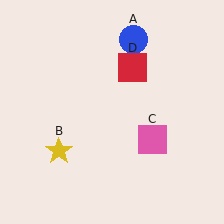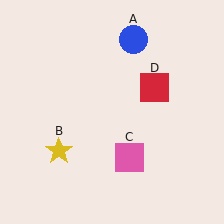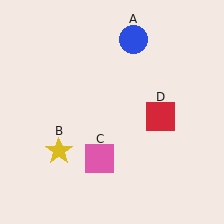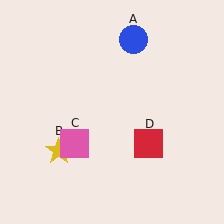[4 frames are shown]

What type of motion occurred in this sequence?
The pink square (object C), red square (object D) rotated clockwise around the center of the scene.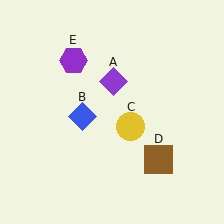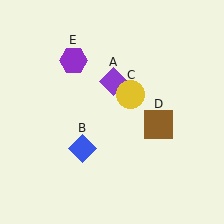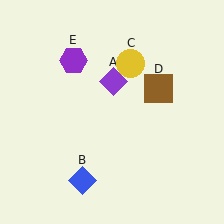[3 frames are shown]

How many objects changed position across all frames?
3 objects changed position: blue diamond (object B), yellow circle (object C), brown square (object D).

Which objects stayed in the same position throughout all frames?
Purple diamond (object A) and purple hexagon (object E) remained stationary.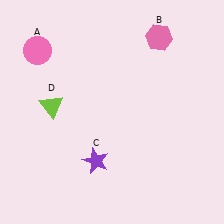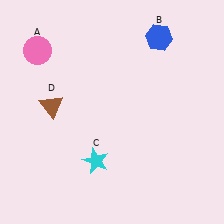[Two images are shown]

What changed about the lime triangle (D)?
In Image 1, D is lime. In Image 2, it changed to brown.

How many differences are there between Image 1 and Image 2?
There are 3 differences between the two images.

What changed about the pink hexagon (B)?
In Image 1, B is pink. In Image 2, it changed to blue.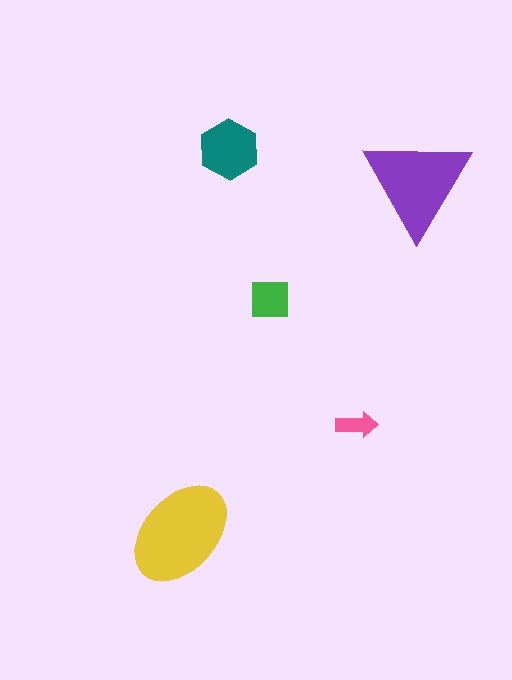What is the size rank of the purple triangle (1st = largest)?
2nd.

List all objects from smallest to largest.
The pink arrow, the green square, the teal hexagon, the purple triangle, the yellow ellipse.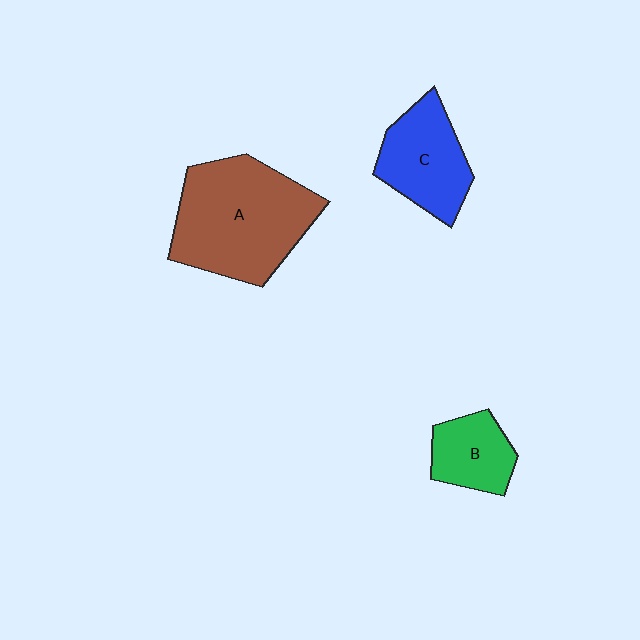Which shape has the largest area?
Shape A (brown).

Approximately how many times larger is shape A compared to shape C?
Approximately 1.7 times.